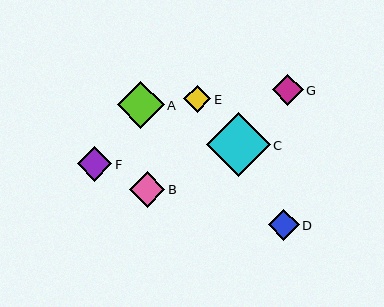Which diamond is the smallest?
Diamond E is the smallest with a size of approximately 27 pixels.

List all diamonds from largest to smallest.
From largest to smallest: C, A, B, F, D, G, E.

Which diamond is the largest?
Diamond C is the largest with a size of approximately 64 pixels.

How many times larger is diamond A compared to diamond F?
Diamond A is approximately 1.4 times the size of diamond F.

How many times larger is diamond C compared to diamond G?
Diamond C is approximately 2.1 times the size of diamond G.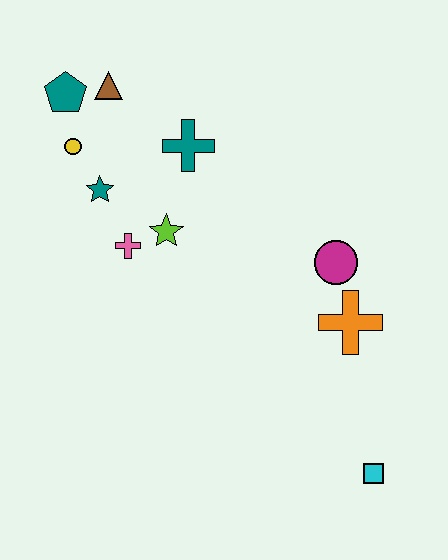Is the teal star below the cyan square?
No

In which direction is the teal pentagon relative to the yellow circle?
The teal pentagon is above the yellow circle.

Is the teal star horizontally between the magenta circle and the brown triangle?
No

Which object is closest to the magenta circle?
The orange cross is closest to the magenta circle.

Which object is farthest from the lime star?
The cyan square is farthest from the lime star.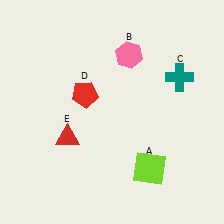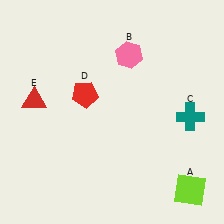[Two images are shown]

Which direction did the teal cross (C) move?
The teal cross (C) moved down.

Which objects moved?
The objects that moved are: the lime square (A), the teal cross (C), the red triangle (E).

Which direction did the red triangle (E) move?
The red triangle (E) moved up.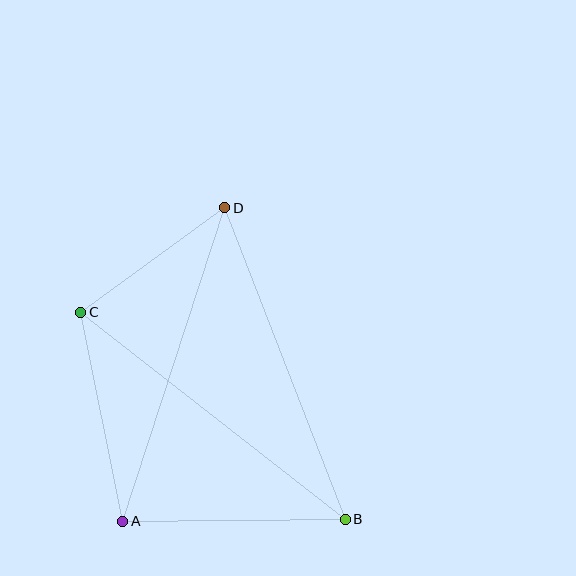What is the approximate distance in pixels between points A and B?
The distance between A and B is approximately 222 pixels.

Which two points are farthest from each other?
Points B and C are farthest from each other.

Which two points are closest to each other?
Points C and D are closest to each other.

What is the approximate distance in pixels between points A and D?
The distance between A and D is approximately 329 pixels.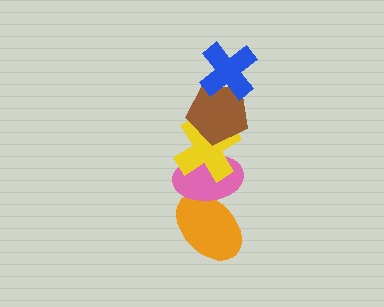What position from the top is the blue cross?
The blue cross is 1st from the top.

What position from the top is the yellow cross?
The yellow cross is 3rd from the top.